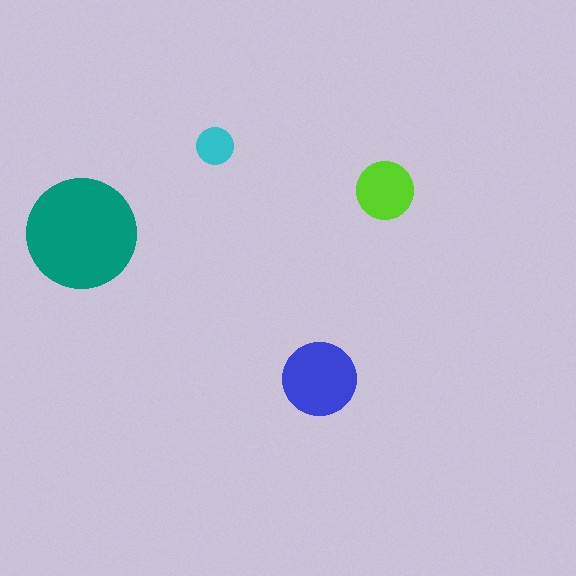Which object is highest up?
The cyan circle is topmost.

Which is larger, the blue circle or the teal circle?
The teal one.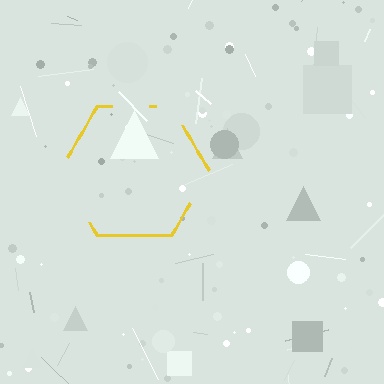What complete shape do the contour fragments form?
The contour fragments form a hexagon.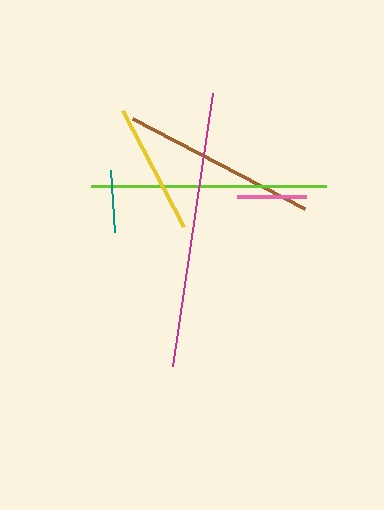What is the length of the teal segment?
The teal segment is approximately 61 pixels long.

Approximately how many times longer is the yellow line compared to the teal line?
The yellow line is approximately 2.1 times the length of the teal line.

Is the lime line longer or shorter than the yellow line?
The lime line is longer than the yellow line.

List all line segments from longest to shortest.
From longest to shortest: magenta, lime, brown, yellow, pink, teal.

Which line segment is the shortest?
The teal line is the shortest at approximately 61 pixels.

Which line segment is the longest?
The magenta line is the longest at approximately 275 pixels.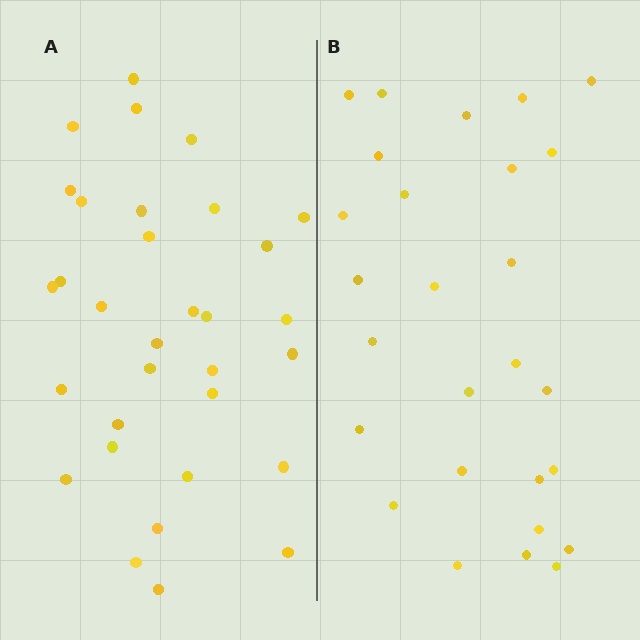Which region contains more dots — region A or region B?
Region A (the left region) has more dots.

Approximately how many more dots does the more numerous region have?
Region A has about 5 more dots than region B.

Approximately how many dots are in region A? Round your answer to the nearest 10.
About 30 dots. (The exact count is 32, which rounds to 30.)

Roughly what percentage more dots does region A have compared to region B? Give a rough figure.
About 20% more.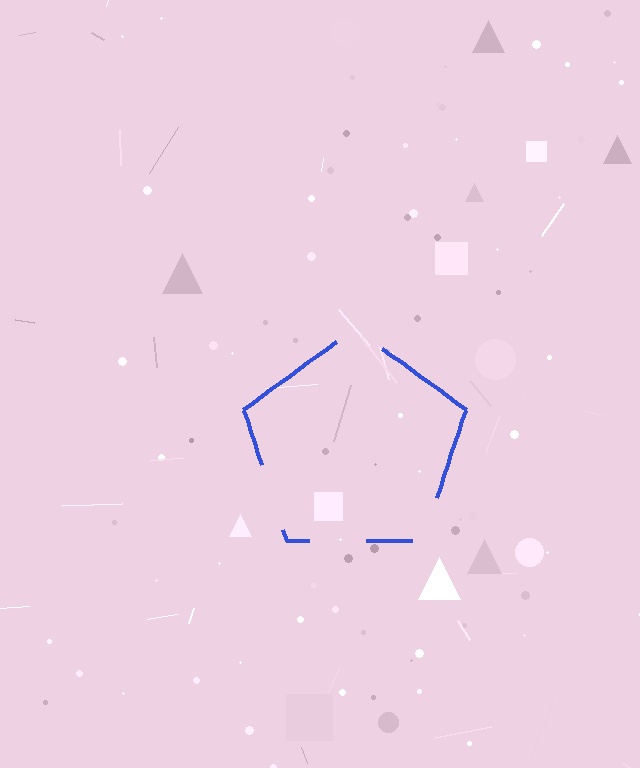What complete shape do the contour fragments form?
The contour fragments form a pentagon.